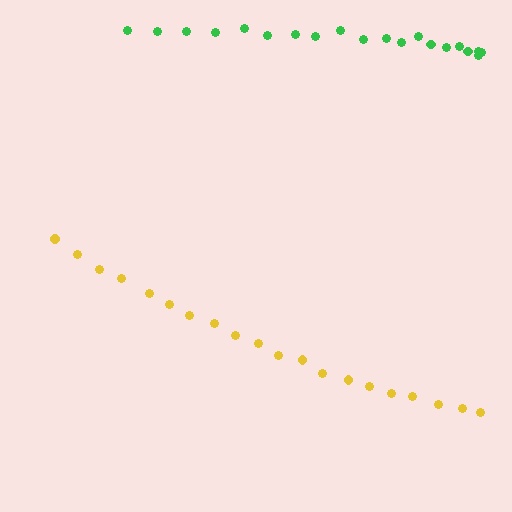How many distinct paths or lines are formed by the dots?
There are 2 distinct paths.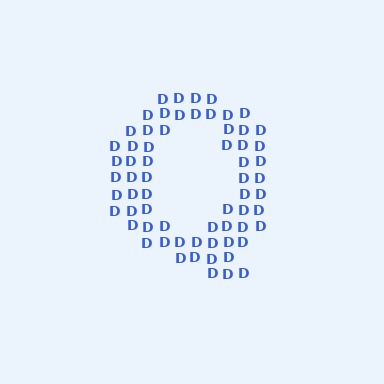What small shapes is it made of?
It is made of small letter D's.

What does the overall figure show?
The overall figure shows the letter Q.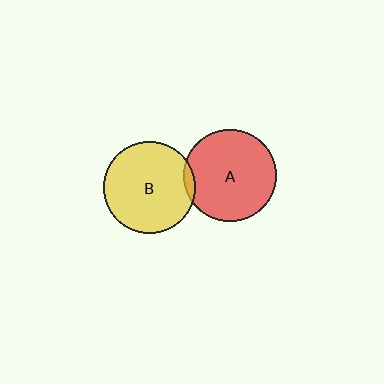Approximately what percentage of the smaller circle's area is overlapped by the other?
Approximately 5%.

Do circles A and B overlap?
Yes.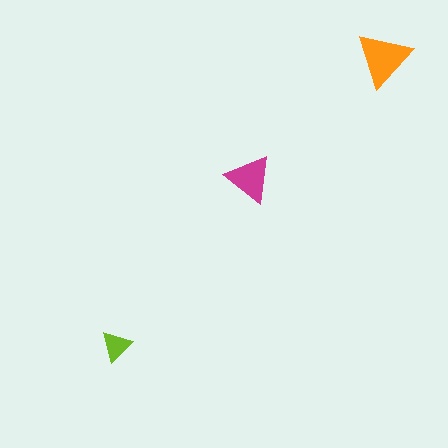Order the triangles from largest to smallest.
the orange one, the magenta one, the lime one.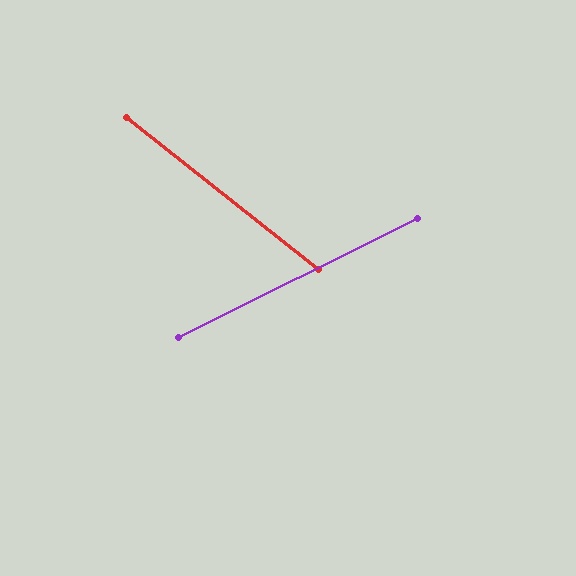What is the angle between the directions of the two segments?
Approximately 65 degrees.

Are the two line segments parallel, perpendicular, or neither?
Neither parallel nor perpendicular — they differ by about 65°.